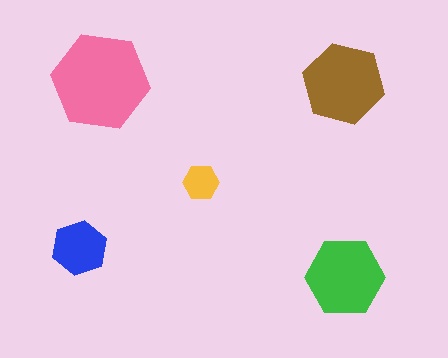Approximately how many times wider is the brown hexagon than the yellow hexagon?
About 2.5 times wider.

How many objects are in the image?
There are 5 objects in the image.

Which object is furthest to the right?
The green hexagon is rightmost.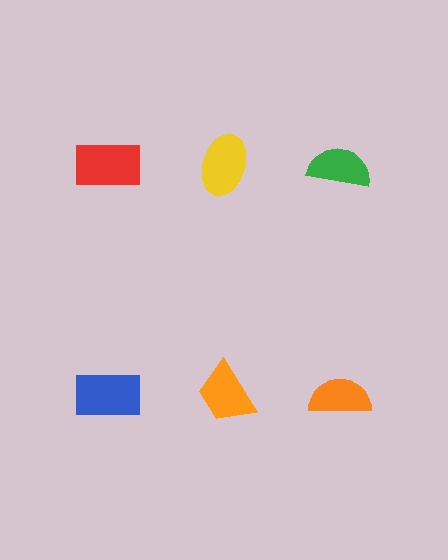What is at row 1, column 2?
A yellow ellipse.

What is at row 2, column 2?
An orange trapezoid.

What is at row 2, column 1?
A blue rectangle.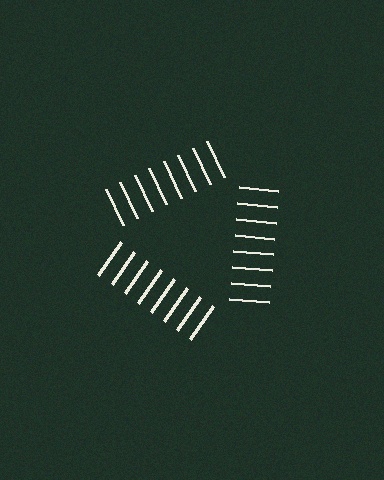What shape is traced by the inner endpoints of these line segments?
An illusory triangle — the line segments terminate on its edges but no continuous stroke is drawn.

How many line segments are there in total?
24 — 8 along each of the 3 edges.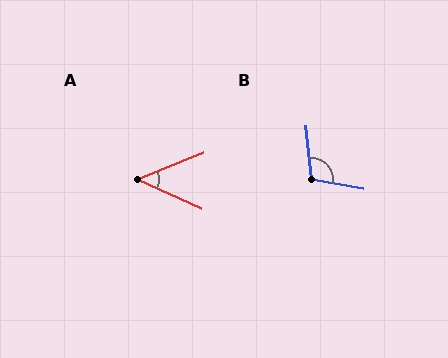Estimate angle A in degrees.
Approximately 47 degrees.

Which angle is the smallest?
A, at approximately 47 degrees.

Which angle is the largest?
B, at approximately 106 degrees.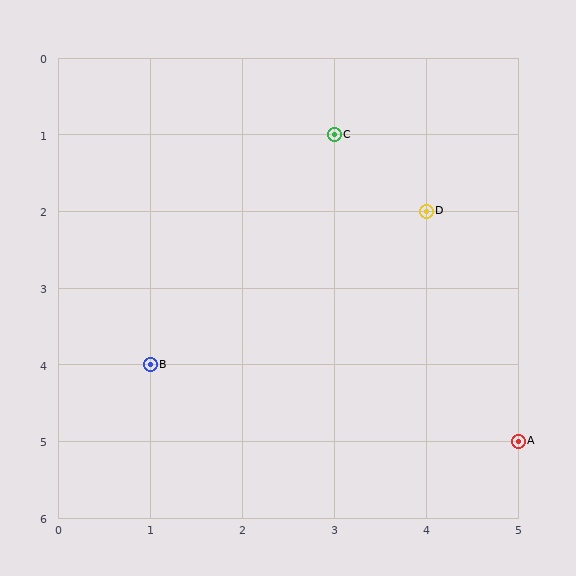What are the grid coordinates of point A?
Point A is at grid coordinates (5, 5).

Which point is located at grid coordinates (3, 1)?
Point C is at (3, 1).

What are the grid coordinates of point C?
Point C is at grid coordinates (3, 1).